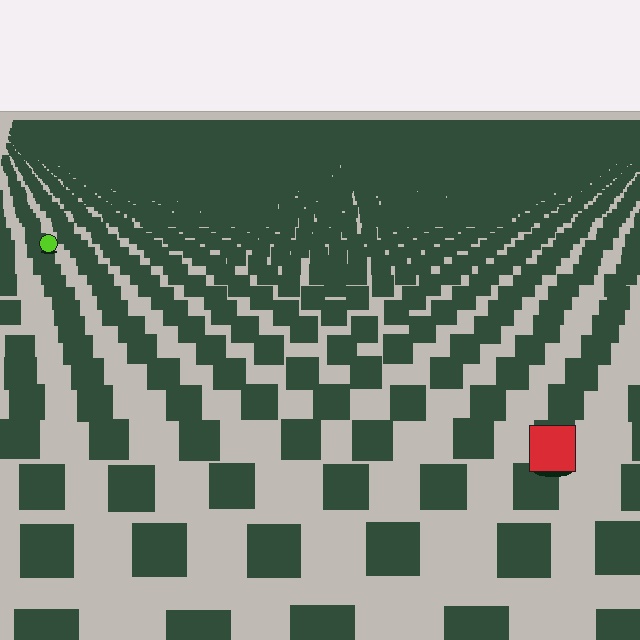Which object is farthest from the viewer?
The lime circle is farthest from the viewer. It appears smaller and the ground texture around it is denser.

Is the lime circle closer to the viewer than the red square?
No. The red square is closer — you can tell from the texture gradient: the ground texture is coarser near it.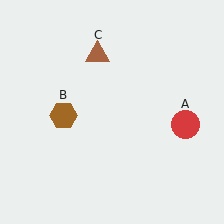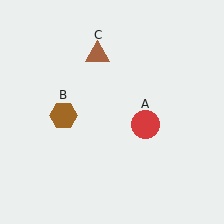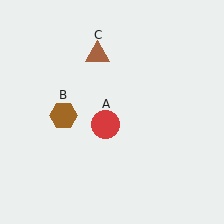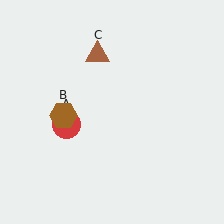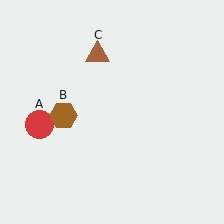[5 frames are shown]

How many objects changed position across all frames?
1 object changed position: red circle (object A).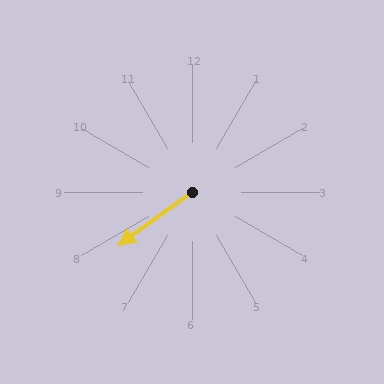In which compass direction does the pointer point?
Southwest.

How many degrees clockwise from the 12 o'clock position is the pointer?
Approximately 234 degrees.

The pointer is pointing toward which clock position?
Roughly 8 o'clock.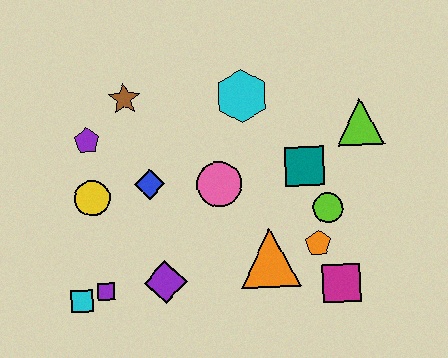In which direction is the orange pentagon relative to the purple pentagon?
The orange pentagon is to the right of the purple pentagon.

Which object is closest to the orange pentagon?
The lime circle is closest to the orange pentagon.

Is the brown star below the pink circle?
No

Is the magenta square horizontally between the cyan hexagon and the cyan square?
No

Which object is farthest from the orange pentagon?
The purple pentagon is farthest from the orange pentagon.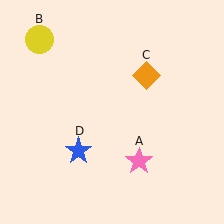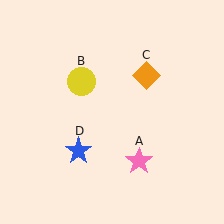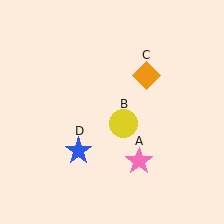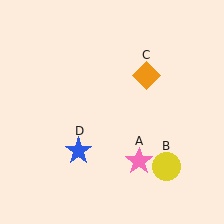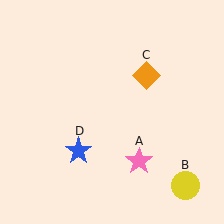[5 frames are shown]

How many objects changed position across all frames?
1 object changed position: yellow circle (object B).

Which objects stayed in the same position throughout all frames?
Pink star (object A) and orange diamond (object C) and blue star (object D) remained stationary.